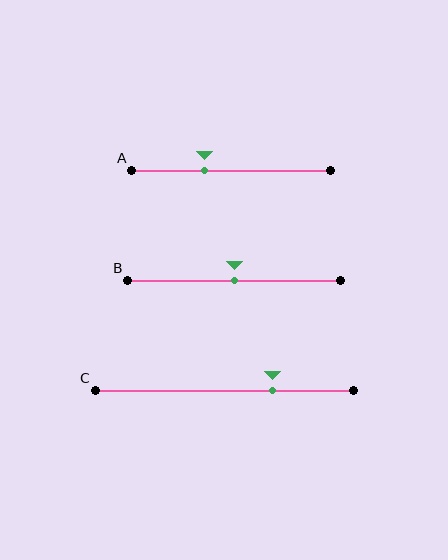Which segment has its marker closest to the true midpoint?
Segment B has its marker closest to the true midpoint.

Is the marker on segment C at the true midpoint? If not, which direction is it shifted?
No, the marker on segment C is shifted to the right by about 19% of the segment length.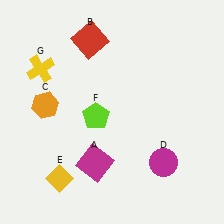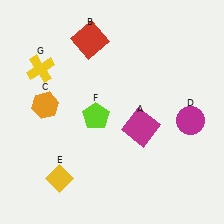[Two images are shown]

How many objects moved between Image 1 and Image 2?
2 objects moved between the two images.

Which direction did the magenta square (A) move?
The magenta square (A) moved right.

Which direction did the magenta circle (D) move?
The magenta circle (D) moved up.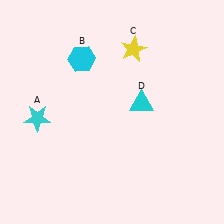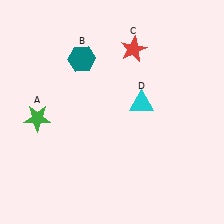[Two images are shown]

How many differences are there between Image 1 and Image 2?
There are 3 differences between the two images.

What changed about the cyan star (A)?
In Image 1, A is cyan. In Image 2, it changed to green.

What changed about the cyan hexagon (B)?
In Image 1, B is cyan. In Image 2, it changed to teal.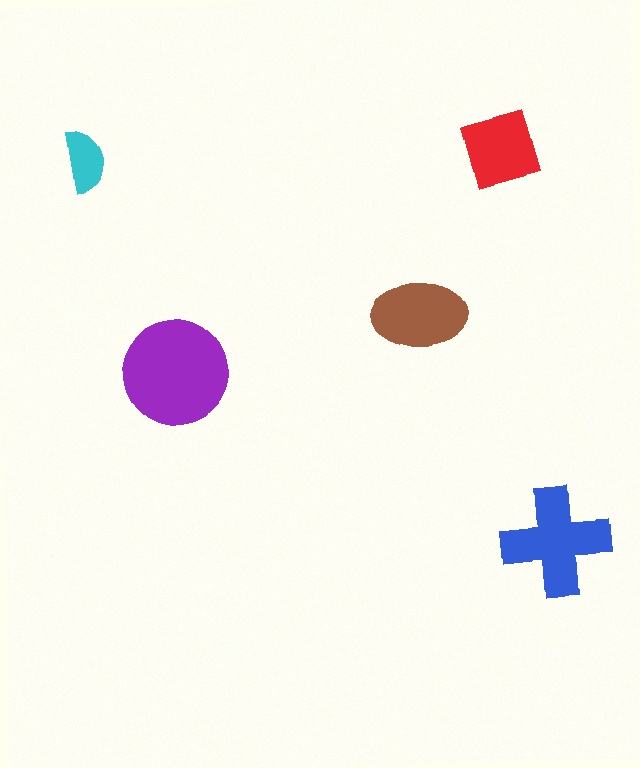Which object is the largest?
The purple circle.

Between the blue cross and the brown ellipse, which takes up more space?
The blue cross.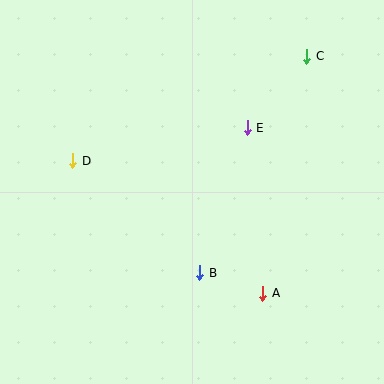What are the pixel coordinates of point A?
Point A is at (263, 293).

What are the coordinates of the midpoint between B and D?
The midpoint between B and D is at (136, 217).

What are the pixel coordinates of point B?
Point B is at (200, 273).